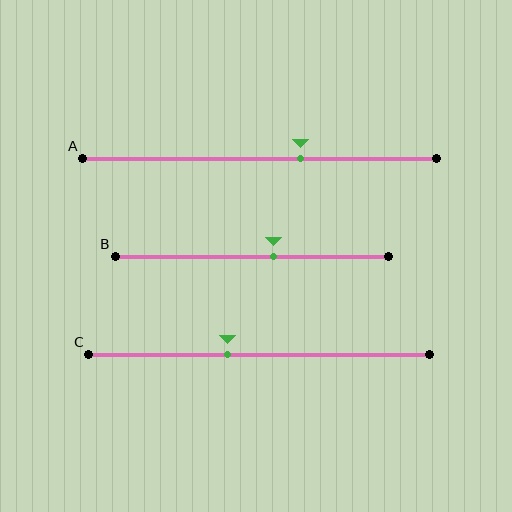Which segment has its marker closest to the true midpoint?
Segment B has its marker closest to the true midpoint.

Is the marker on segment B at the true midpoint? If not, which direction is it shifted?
No, the marker on segment B is shifted to the right by about 8% of the segment length.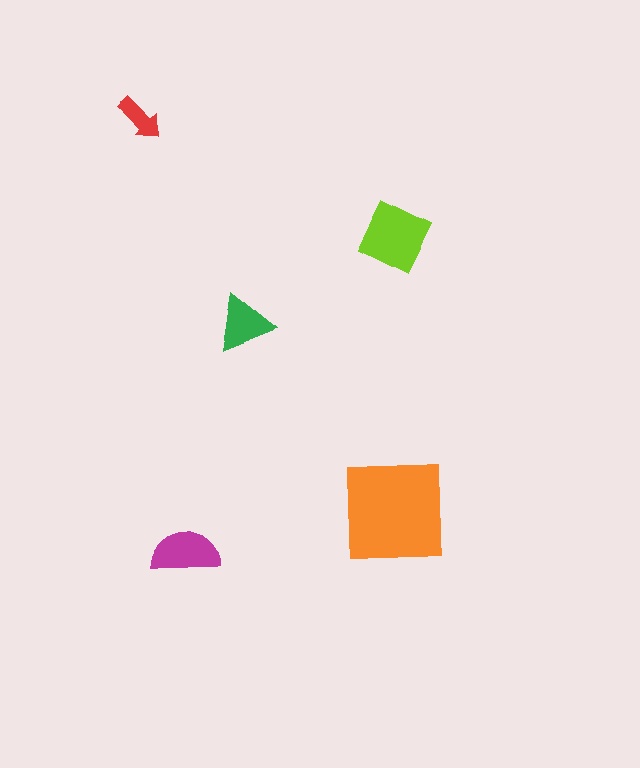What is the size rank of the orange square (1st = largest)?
1st.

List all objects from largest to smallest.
The orange square, the lime diamond, the magenta semicircle, the green triangle, the red arrow.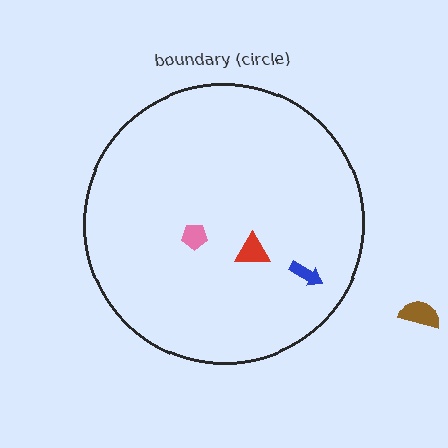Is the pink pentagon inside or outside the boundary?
Inside.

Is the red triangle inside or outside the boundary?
Inside.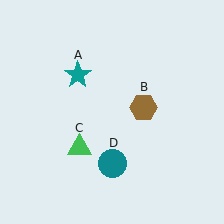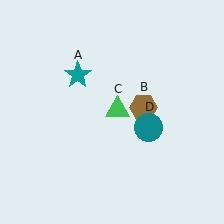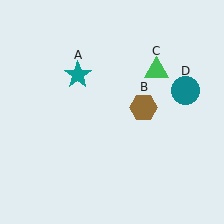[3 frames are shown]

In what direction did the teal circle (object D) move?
The teal circle (object D) moved up and to the right.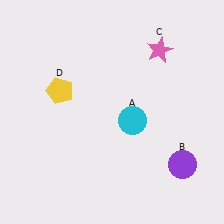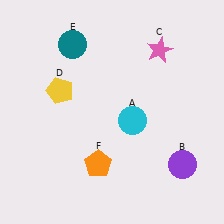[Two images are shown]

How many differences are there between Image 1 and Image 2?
There are 2 differences between the two images.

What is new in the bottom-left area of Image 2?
An orange pentagon (F) was added in the bottom-left area of Image 2.